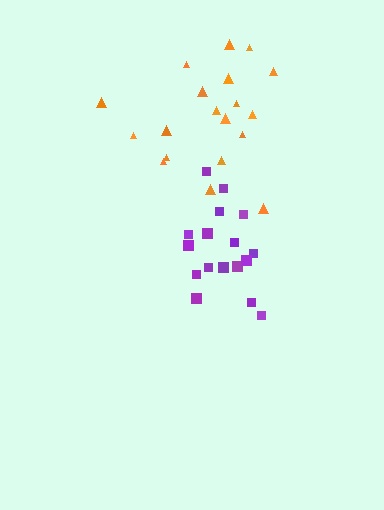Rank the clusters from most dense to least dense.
purple, orange.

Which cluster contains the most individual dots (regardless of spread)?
Orange (19).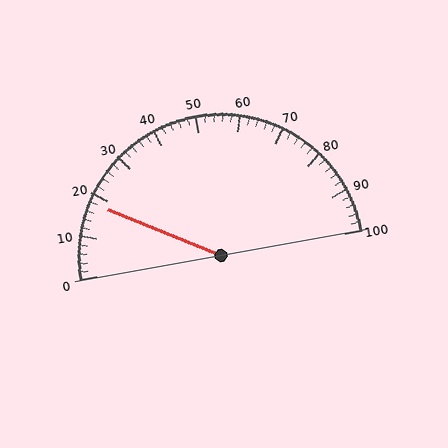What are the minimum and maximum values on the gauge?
The gauge ranges from 0 to 100.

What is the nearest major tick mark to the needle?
The nearest major tick mark is 20.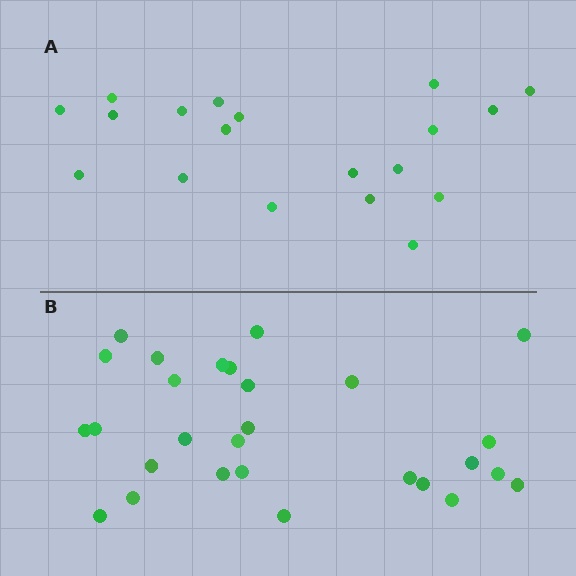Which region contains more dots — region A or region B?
Region B (the bottom region) has more dots.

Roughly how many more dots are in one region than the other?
Region B has roughly 8 or so more dots than region A.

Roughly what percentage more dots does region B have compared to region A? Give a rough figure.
About 45% more.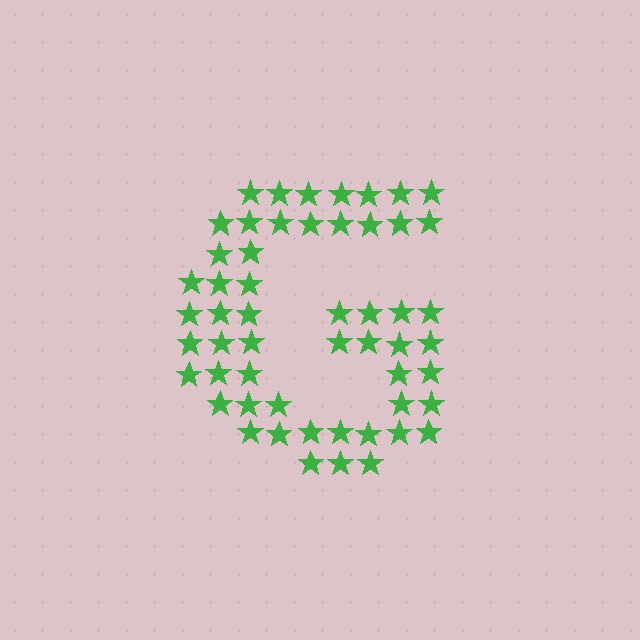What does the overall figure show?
The overall figure shows the letter G.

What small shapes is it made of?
It is made of small stars.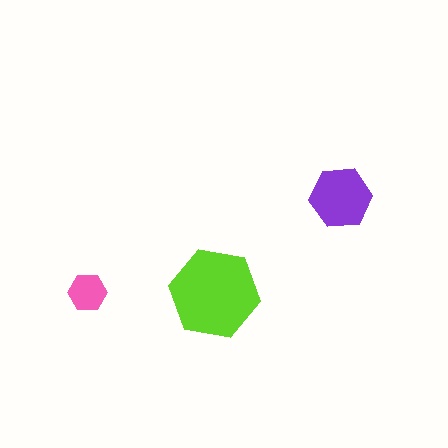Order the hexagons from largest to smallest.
the lime one, the purple one, the pink one.